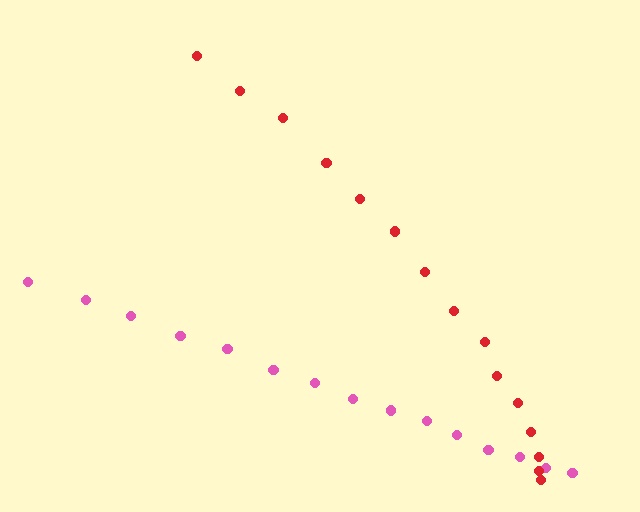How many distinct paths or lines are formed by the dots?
There are 2 distinct paths.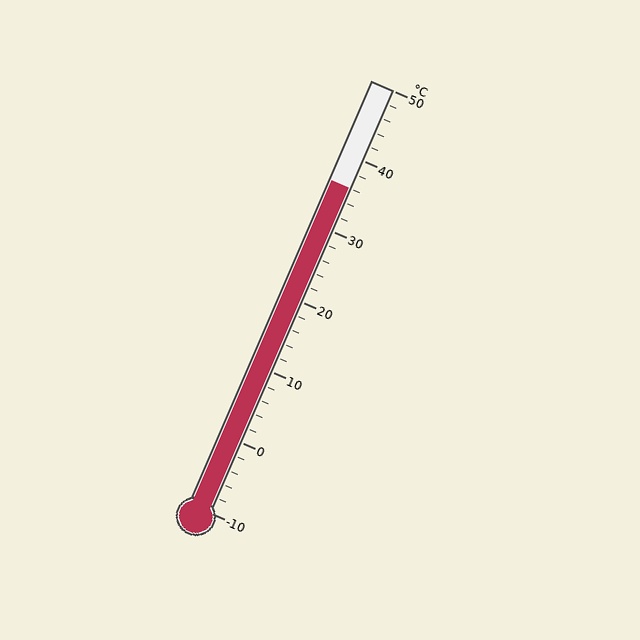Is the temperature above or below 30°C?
The temperature is above 30°C.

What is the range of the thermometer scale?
The thermometer scale ranges from -10°C to 50°C.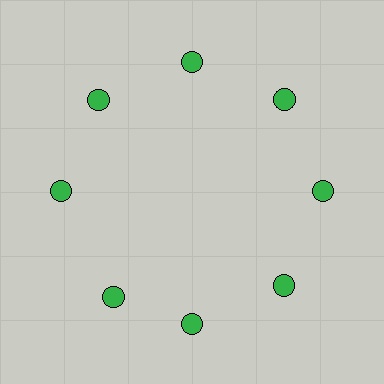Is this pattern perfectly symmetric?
No. The 8 green circles are arranged in a ring, but one element near the 8 o'clock position is rotated out of alignment along the ring, breaking the 8-fold rotational symmetry.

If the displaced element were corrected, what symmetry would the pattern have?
It would have 8-fold rotational symmetry — the pattern would map onto itself every 45 degrees.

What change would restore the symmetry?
The symmetry would be restored by rotating it back into even spacing with its neighbors so that all 8 circles sit at equal angles and equal distance from the center.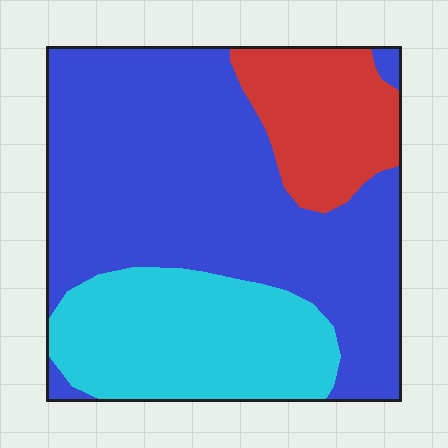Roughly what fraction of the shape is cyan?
Cyan covers roughly 25% of the shape.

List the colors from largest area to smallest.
From largest to smallest: blue, cyan, red.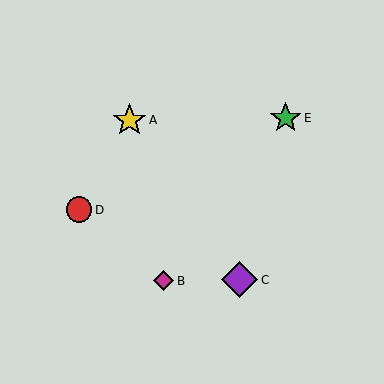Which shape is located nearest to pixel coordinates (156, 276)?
The magenta diamond (labeled B) at (163, 281) is nearest to that location.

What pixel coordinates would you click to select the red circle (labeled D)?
Click at (79, 210) to select the red circle D.